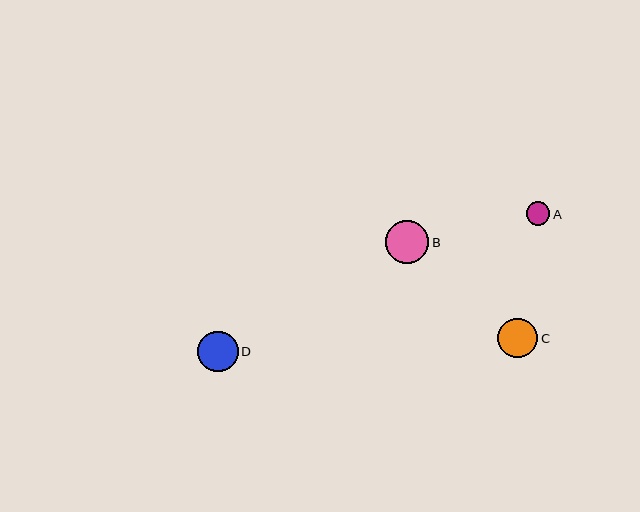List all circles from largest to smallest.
From largest to smallest: B, D, C, A.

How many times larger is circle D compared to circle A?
Circle D is approximately 1.7 times the size of circle A.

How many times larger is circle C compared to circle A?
Circle C is approximately 1.7 times the size of circle A.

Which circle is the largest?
Circle B is the largest with a size of approximately 43 pixels.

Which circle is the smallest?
Circle A is the smallest with a size of approximately 24 pixels.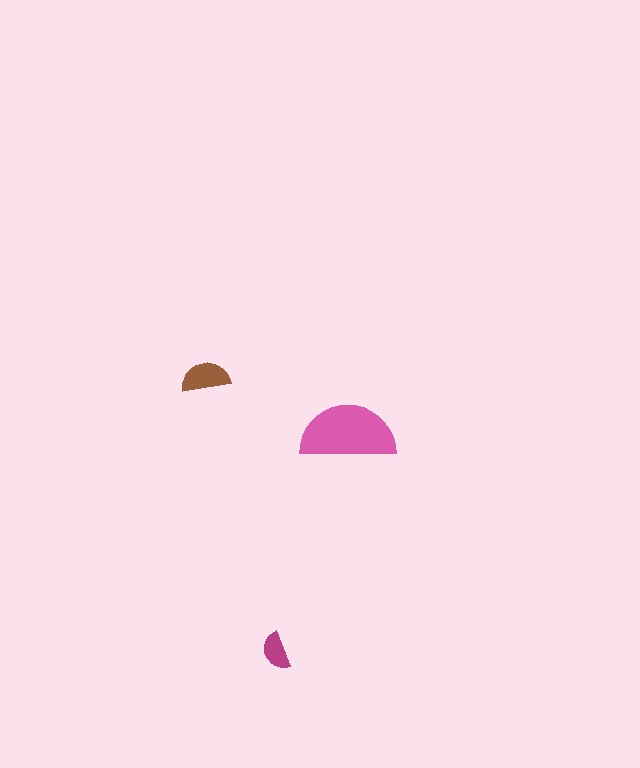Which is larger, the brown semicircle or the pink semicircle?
The pink one.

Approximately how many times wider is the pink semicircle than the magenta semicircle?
About 2.5 times wider.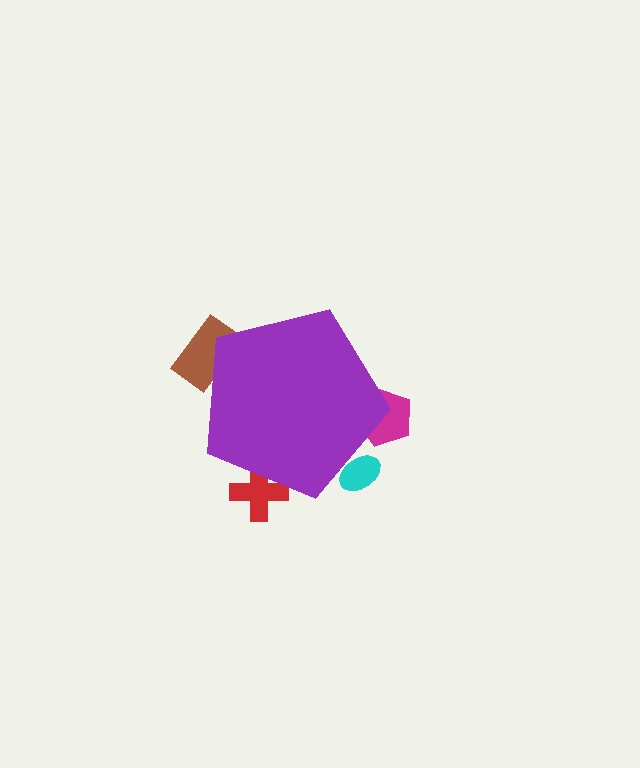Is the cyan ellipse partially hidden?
Yes, the cyan ellipse is partially hidden behind the purple pentagon.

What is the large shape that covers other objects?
A purple pentagon.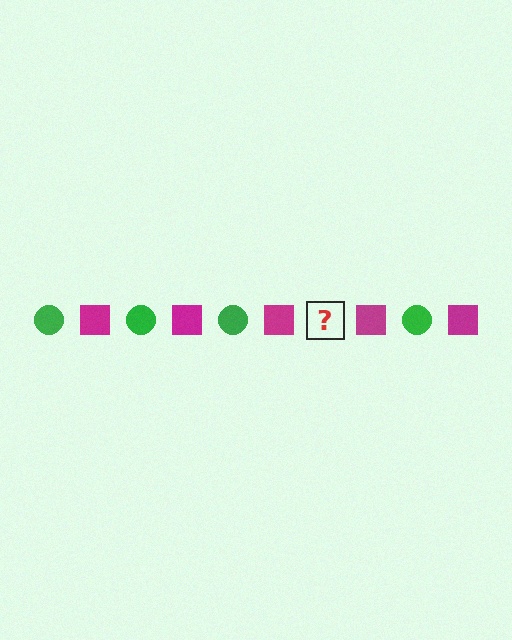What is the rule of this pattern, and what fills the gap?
The rule is that the pattern alternates between green circle and magenta square. The gap should be filled with a green circle.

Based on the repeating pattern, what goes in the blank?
The blank should be a green circle.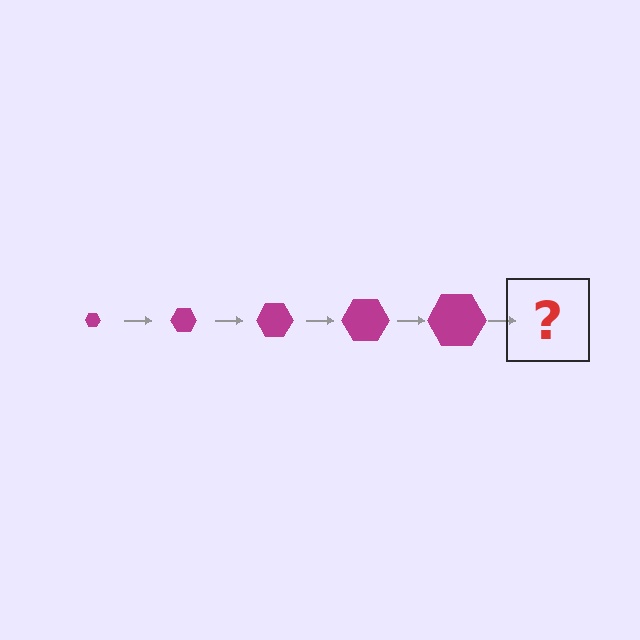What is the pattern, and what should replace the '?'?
The pattern is that the hexagon gets progressively larger each step. The '?' should be a magenta hexagon, larger than the previous one.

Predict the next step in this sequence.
The next step is a magenta hexagon, larger than the previous one.